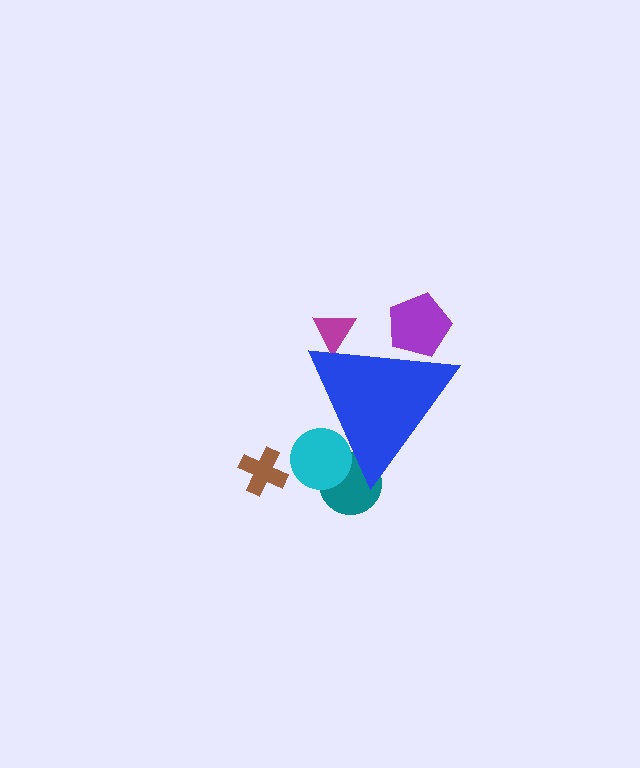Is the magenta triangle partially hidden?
Yes, the magenta triangle is partially hidden behind the blue triangle.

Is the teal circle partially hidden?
Yes, the teal circle is partially hidden behind the blue triangle.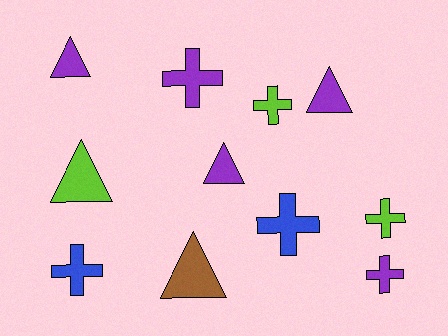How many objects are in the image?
There are 11 objects.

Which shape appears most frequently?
Cross, with 6 objects.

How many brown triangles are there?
There is 1 brown triangle.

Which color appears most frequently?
Purple, with 5 objects.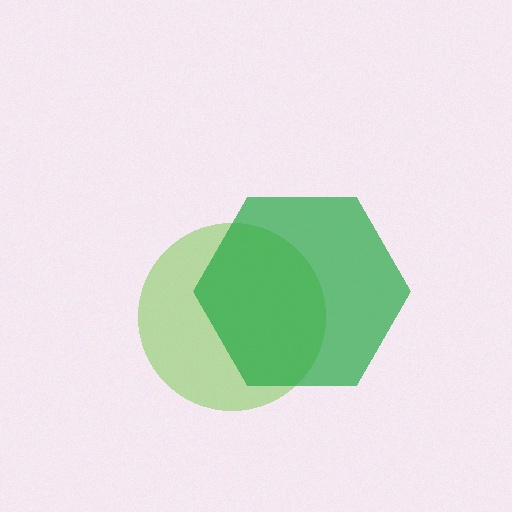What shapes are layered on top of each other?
The layered shapes are: a lime circle, a green hexagon.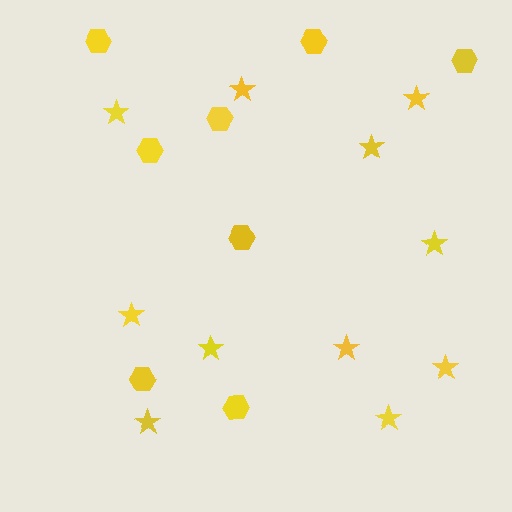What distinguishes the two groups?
There are 2 groups: one group of stars (11) and one group of hexagons (8).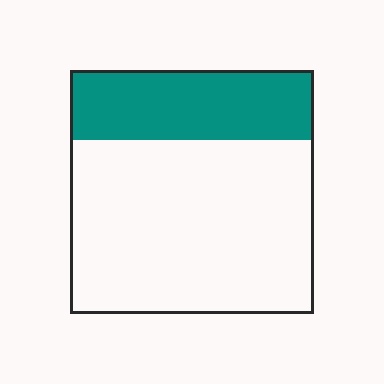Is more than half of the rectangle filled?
No.